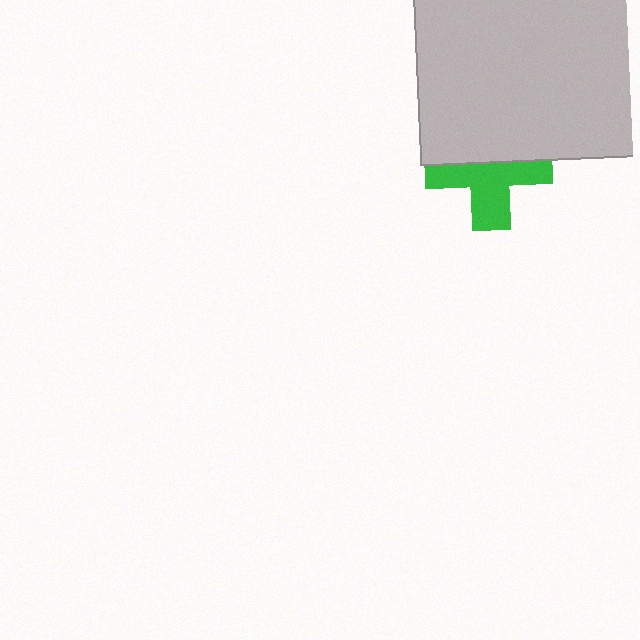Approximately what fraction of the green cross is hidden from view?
Roughly 47% of the green cross is hidden behind the light gray rectangle.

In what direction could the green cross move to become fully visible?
The green cross could move down. That would shift it out from behind the light gray rectangle entirely.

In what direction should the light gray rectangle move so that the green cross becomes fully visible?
The light gray rectangle should move up. That is the shortest direction to clear the overlap and leave the green cross fully visible.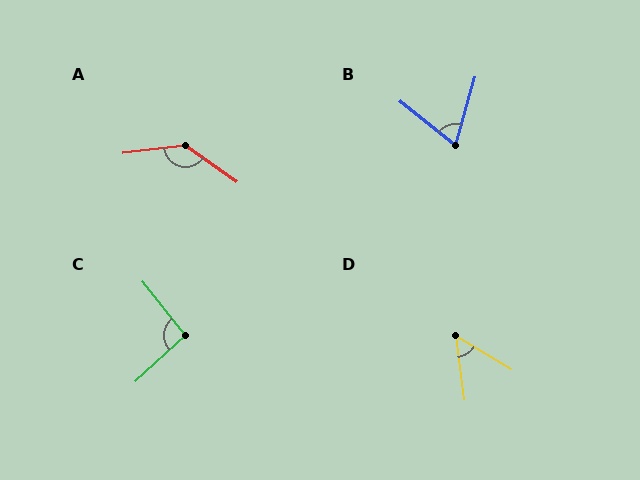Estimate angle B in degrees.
Approximately 68 degrees.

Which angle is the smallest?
D, at approximately 52 degrees.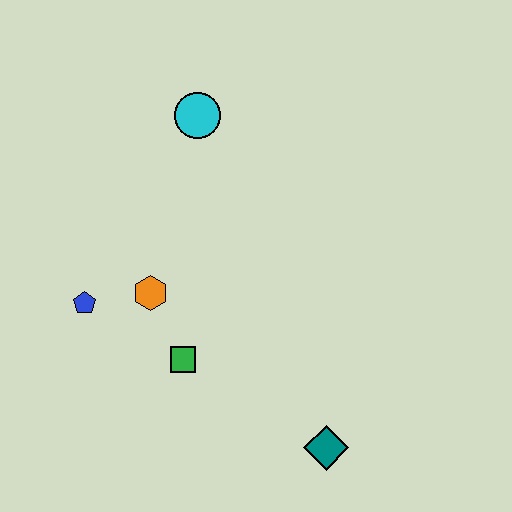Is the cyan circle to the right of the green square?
Yes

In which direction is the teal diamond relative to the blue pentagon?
The teal diamond is to the right of the blue pentagon.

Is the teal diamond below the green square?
Yes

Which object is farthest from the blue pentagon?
The teal diamond is farthest from the blue pentagon.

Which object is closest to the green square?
The orange hexagon is closest to the green square.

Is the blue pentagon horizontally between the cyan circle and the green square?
No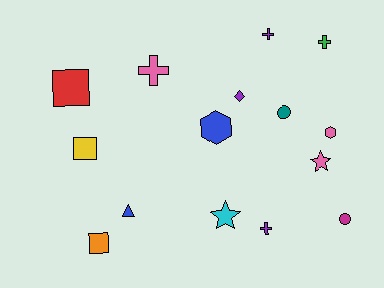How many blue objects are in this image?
There are 2 blue objects.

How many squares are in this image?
There are 3 squares.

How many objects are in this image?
There are 15 objects.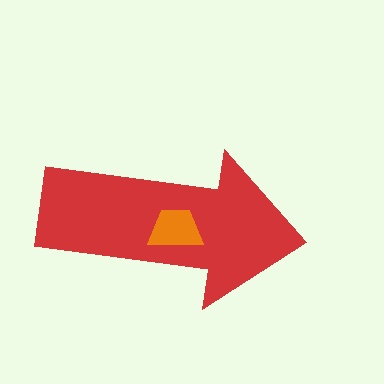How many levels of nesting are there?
2.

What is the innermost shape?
The orange trapezoid.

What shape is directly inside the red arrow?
The orange trapezoid.